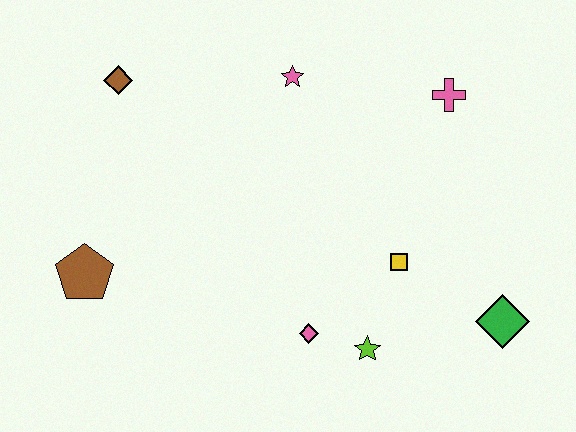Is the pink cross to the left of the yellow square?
No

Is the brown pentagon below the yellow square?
Yes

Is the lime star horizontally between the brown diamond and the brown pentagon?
No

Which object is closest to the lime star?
The pink diamond is closest to the lime star.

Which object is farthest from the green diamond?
The brown diamond is farthest from the green diamond.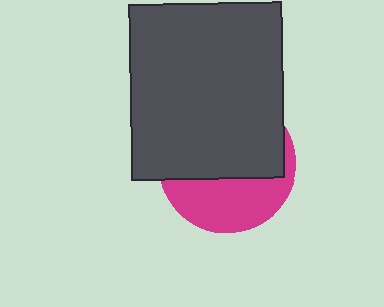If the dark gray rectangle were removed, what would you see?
You would see the complete magenta circle.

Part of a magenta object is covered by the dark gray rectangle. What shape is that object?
It is a circle.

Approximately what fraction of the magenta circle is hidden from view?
Roughly 61% of the magenta circle is hidden behind the dark gray rectangle.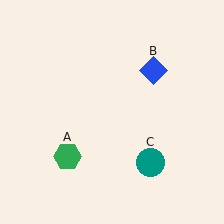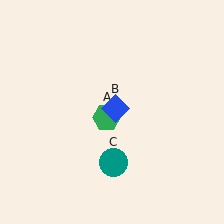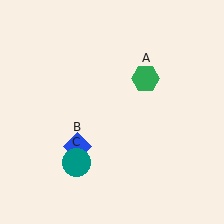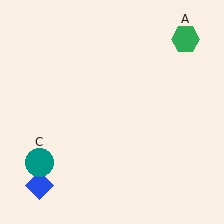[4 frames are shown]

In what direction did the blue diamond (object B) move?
The blue diamond (object B) moved down and to the left.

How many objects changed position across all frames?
3 objects changed position: green hexagon (object A), blue diamond (object B), teal circle (object C).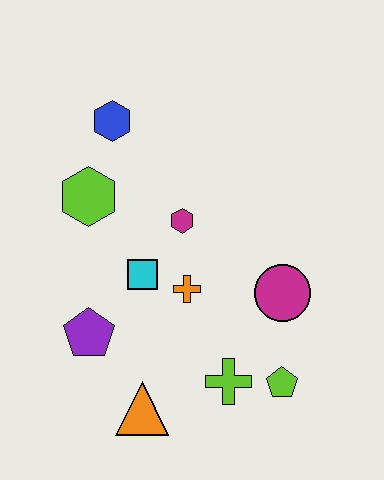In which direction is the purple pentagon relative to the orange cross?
The purple pentagon is to the left of the orange cross.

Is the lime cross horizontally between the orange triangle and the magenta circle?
Yes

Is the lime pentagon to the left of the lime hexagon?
No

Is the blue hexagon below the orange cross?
No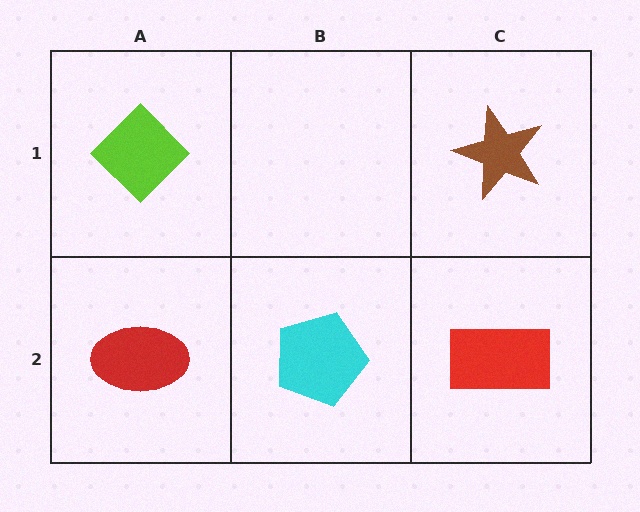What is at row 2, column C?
A red rectangle.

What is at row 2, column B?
A cyan pentagon.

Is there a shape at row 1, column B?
No, that cell is empty.